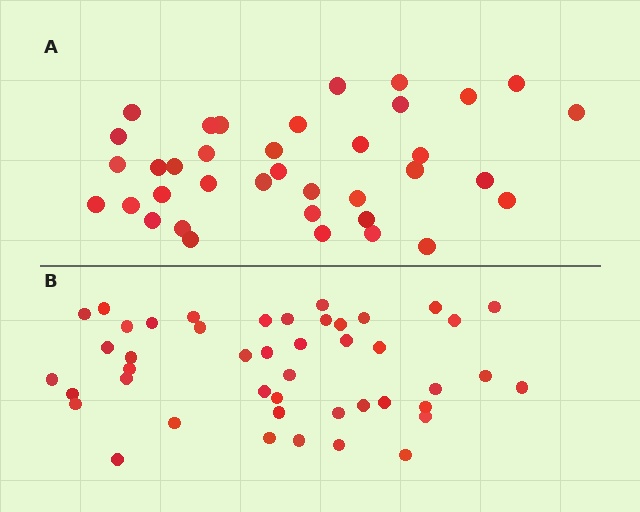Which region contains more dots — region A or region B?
Region B (the bottom region) has more dots.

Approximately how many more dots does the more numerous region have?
Region B has roughly 8 or so more dots than region A.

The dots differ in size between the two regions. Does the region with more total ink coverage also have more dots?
No. Region A has more total ink coverage because its dots are larger, but region B actually contains more individual dots. Total area can be misleading — the number of items is what matters here.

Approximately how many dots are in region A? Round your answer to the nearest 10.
About 40 dots. (The exact count is 37, which rounds to 40.)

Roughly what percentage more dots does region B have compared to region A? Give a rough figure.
About 20% more.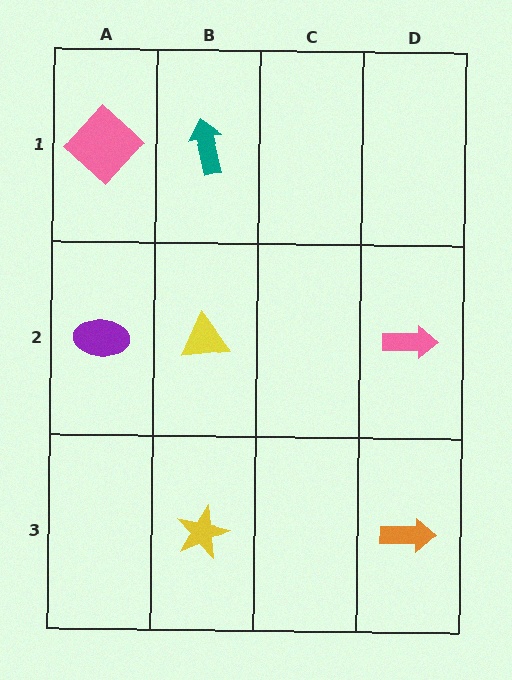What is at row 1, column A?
A pink diamond.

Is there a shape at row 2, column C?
No, that cell is empty.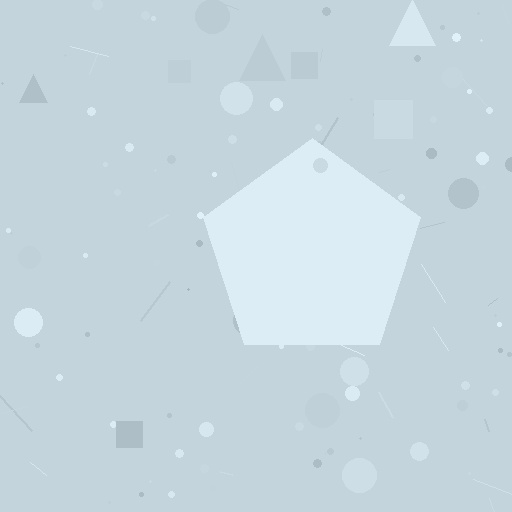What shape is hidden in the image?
A pentagon is hidden in the image.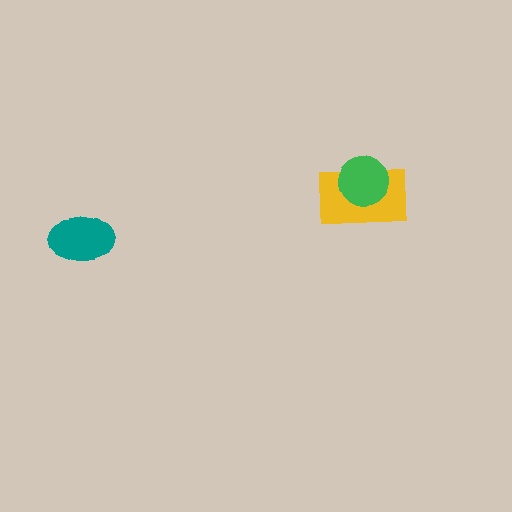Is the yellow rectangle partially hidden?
Yes, it is partially covered by another shape.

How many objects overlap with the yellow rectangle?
1 object overlaps with the yellow rectangle.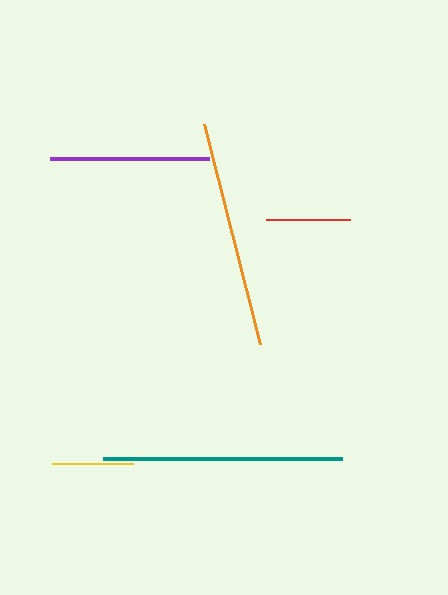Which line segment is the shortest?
The yellow line is the shortest at approximately 81 pixels.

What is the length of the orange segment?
The orange segment is approximately 227 pixels long.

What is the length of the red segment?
The red segment is approximately 84 pixels long.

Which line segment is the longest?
The teal line is the longest at approximately 238 pixels.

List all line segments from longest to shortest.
From longest to shortest: teal, orange, purple, red, yellow.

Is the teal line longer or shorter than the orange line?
The teal line is longer than the orange line.